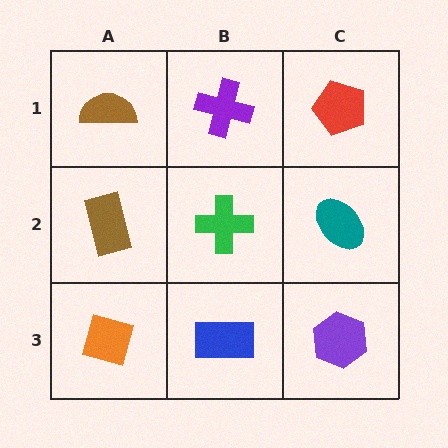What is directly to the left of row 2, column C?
A green cross.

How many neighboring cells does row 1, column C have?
2.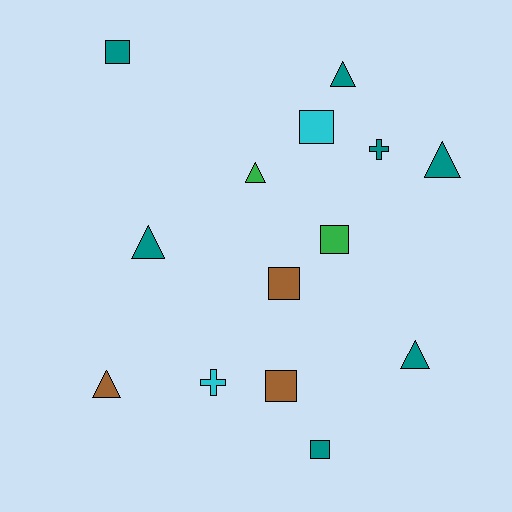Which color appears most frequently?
Teal, with 7 objects.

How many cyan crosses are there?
There is 1 cyan cross.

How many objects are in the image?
There are 14 objects.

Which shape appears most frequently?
Triangle, with 6 objects.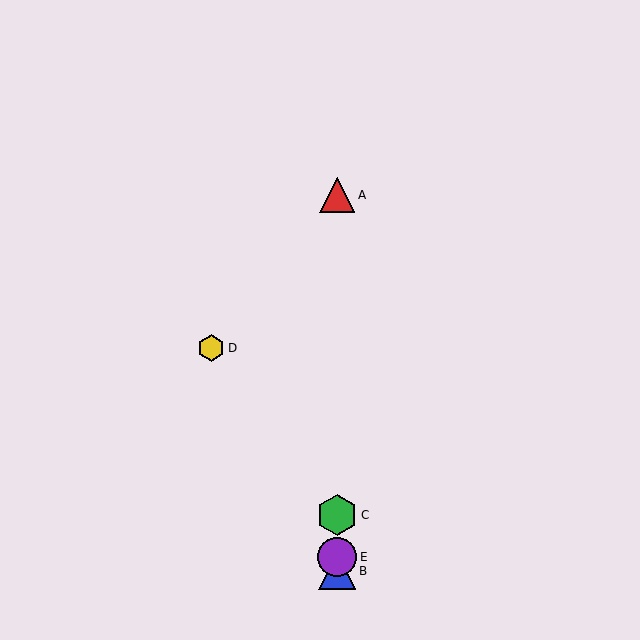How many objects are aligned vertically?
4 objects (A, B, C, E) are aligned vertically.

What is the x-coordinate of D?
Object D is at x≈211.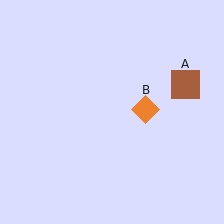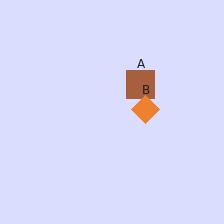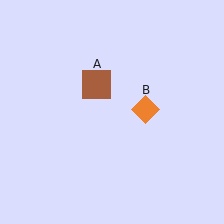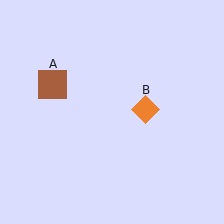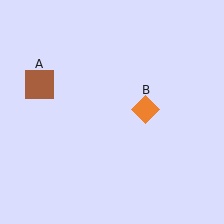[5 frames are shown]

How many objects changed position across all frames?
1 object changed position: brown square (object A).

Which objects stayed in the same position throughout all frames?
Orange diamond (object B) remained stationary.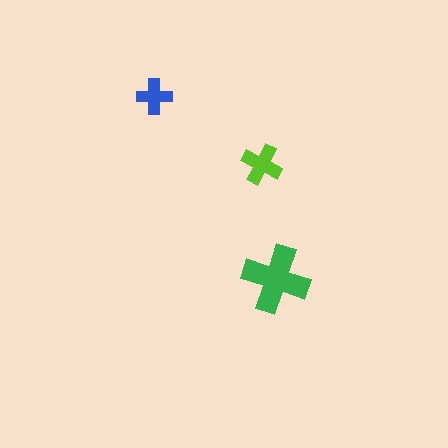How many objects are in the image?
There are 3 objects in the image.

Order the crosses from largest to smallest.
the green one, the lime one, the blue one.